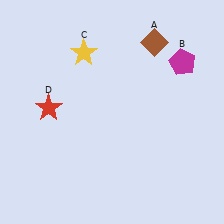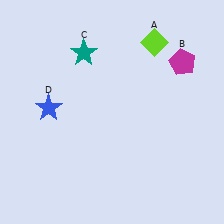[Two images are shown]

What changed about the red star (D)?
In Image 1, D is red. In Image 2, it changed to blue.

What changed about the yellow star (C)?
In Image 1, C is yellow. In Image 2, it changed to teal.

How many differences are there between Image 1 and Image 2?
There are 3 differences between the two images.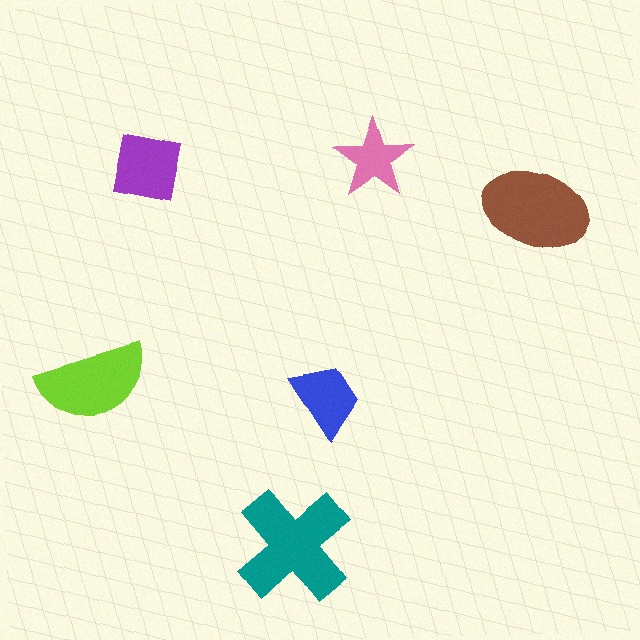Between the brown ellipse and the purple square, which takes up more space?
The brown ellipse.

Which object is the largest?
The teal cross.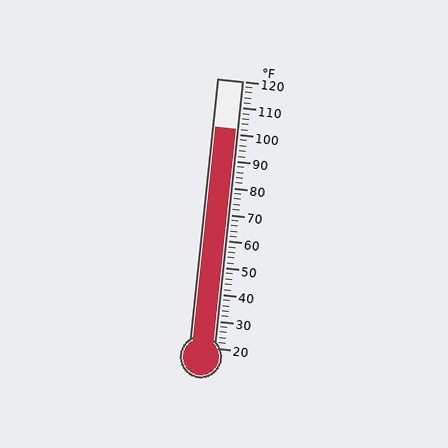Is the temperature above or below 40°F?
The temperature is above 40°F.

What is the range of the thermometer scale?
The thermometer scale ranges from 20°F to 120°F.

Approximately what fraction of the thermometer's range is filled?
The thermometer is filled to approximately 80% of its range.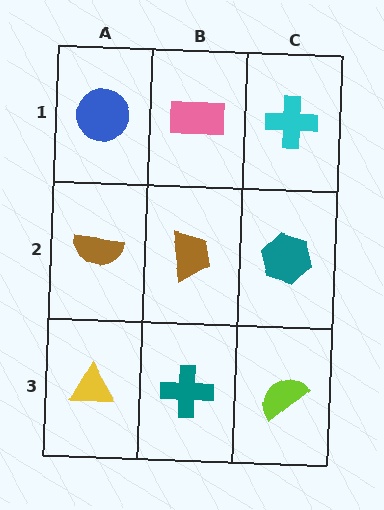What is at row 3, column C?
A lime semicircle.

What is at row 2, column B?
A brown trapezoid.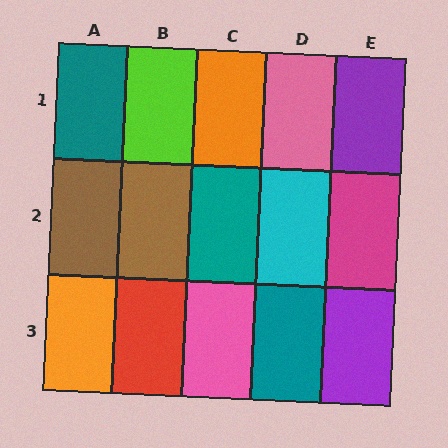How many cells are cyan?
1 cell is cyan.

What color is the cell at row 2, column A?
Brown.